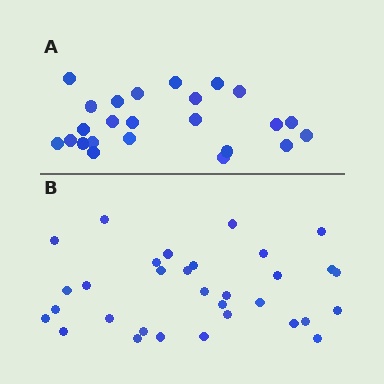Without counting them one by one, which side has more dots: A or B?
Region B (the bottom region) has more dots.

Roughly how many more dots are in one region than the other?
Region B has roughly 8 or so more dots than region A.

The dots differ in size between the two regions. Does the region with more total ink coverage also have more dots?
No. Region A has more total ink coverage because its dots are larger, but region B actually contains more individual dots. Total area can be misleading — the number of items is what matters here.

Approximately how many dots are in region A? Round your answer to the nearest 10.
About 20 dots. (The exact count is 24, which rounds to 20.)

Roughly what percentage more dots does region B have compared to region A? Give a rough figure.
About 35% more.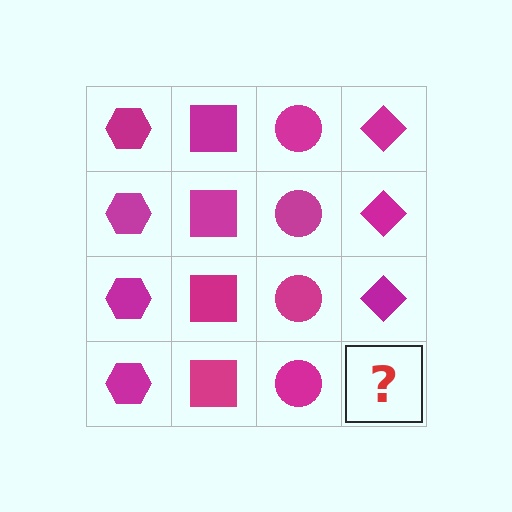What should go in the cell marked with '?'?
The missing cell should contain a magenta diamond.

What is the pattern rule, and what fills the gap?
The rule is that each column has a consistent shape. The gap should be filled with a magenta diamond.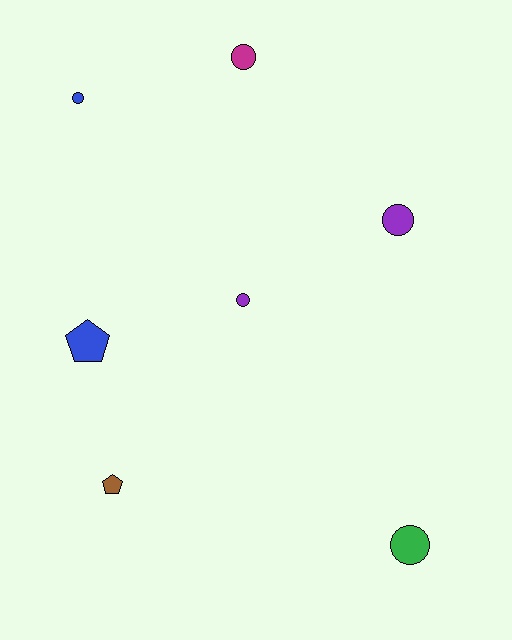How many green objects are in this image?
There is 1 green object.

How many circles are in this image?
There are 5 circles.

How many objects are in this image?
There are 7 objects.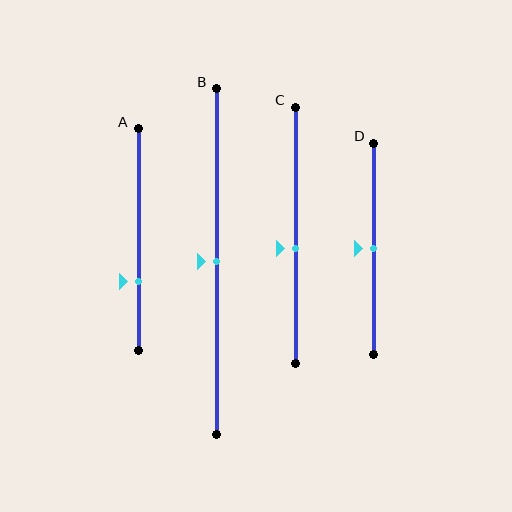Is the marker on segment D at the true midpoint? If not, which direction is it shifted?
Yes, the marker on segment D is at the true midpoint.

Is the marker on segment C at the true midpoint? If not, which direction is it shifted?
No, the marker on segment C is shifted downward by about 5% of the segment length.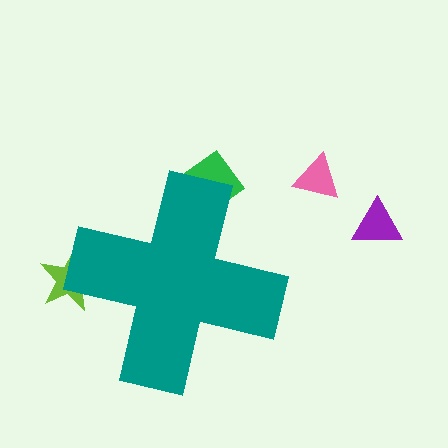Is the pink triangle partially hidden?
No, the pink triangle is fully visible.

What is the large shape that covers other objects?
A teal cross.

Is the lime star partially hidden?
Yes, the lime star is partially hidden behind the teal cross.